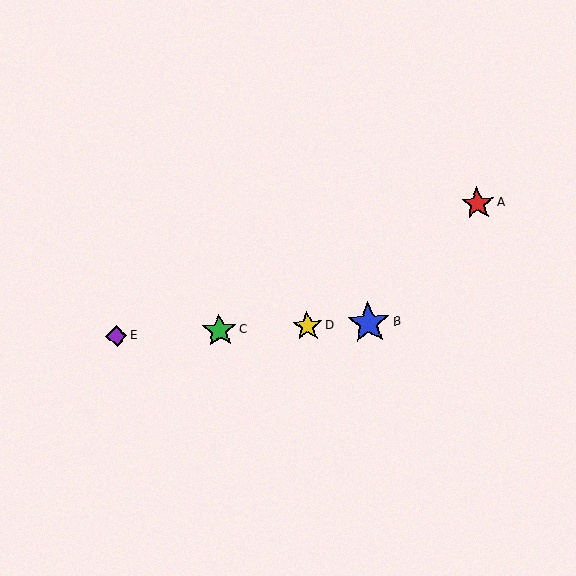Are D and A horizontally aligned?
No, D is at y≈326 and A is at y≈203.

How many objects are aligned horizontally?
4 objects (B, C, D, E) are aligned horizontally.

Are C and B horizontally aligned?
Yes, both are at y≈331.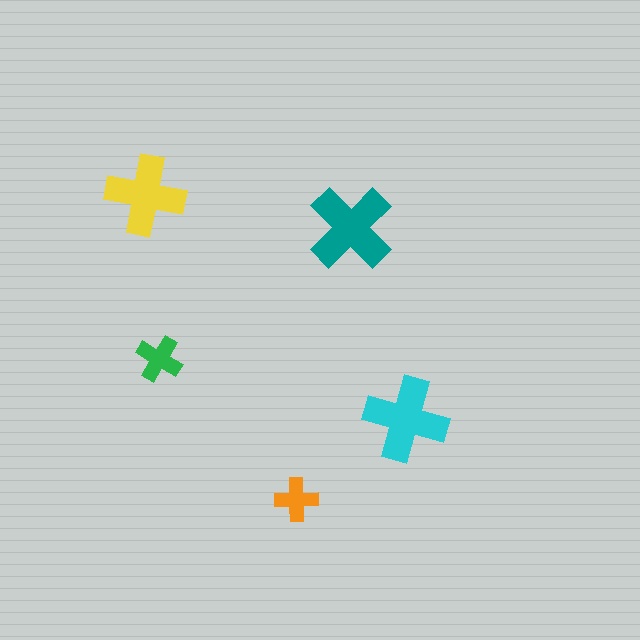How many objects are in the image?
There are 5 objects in the image.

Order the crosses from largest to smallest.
the teal one, the cyan one, the yellow one, the green one, the orange one.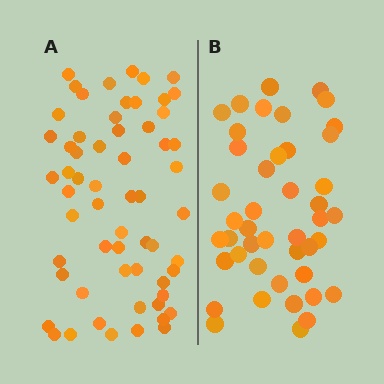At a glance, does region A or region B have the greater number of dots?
Region A (the left region) has more dots.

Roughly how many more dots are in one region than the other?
Region A has approximately 15 more dots than region B.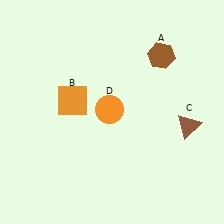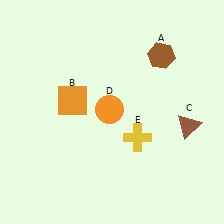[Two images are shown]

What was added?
A yellow cross (E) was added in Image 2.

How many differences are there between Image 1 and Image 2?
There is 1 difference between the two images.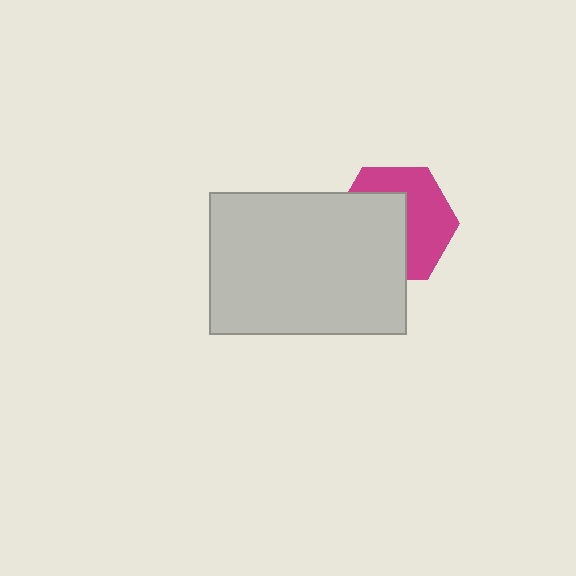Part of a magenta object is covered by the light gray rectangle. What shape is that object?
It is a hexagon.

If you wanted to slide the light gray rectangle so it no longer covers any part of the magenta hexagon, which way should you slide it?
Slide it toward the lower-left — that is the most direct way to separate the two shapes.